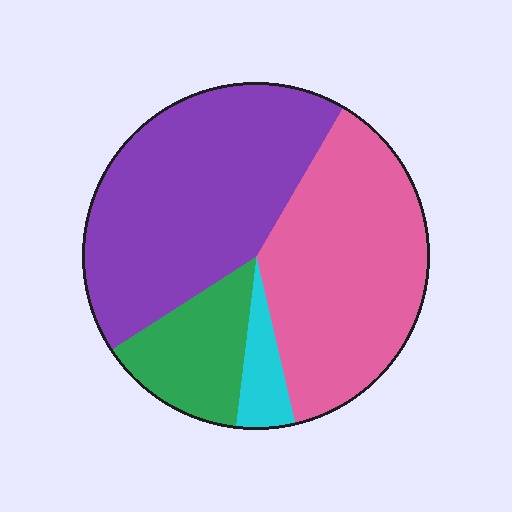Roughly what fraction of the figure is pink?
Pink covers about 40% of the figure.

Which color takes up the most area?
Purple, at roughly 45%.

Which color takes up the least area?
Cyan, at roughly 5%.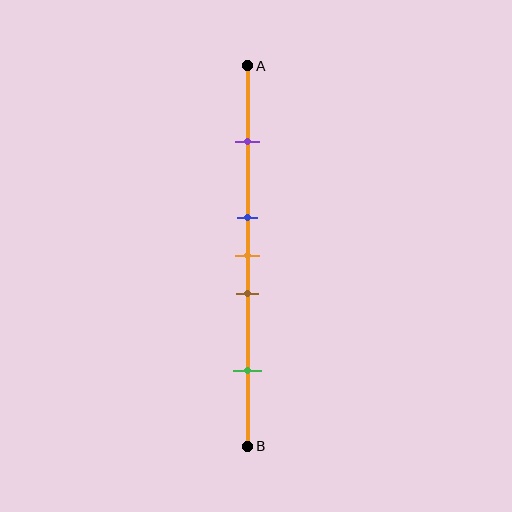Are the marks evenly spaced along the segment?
No, the marks are not evenly spaced.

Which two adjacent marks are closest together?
The blue and orange marks are the closest adjacent pair.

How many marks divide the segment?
There are 5 marks dividing the segment.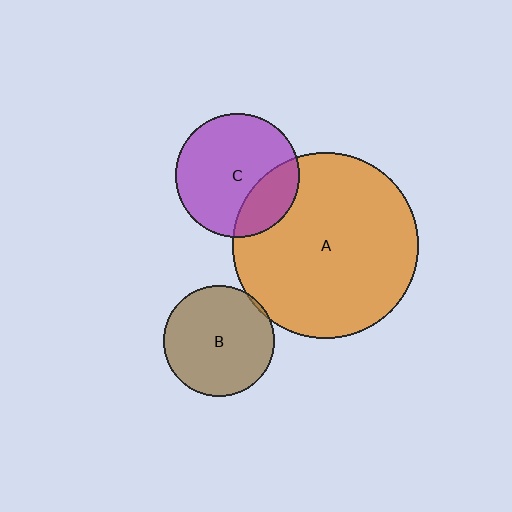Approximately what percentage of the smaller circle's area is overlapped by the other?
Approximately 5%.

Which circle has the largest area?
Circle A (orange).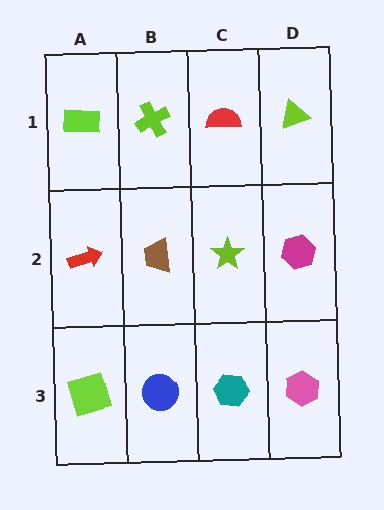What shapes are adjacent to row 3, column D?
A magenta hexagon (row 2, column D), a teal hexagon (row 3, column C).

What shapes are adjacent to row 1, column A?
A red arrow (row 2, column A), a lime cross (row 1, column B).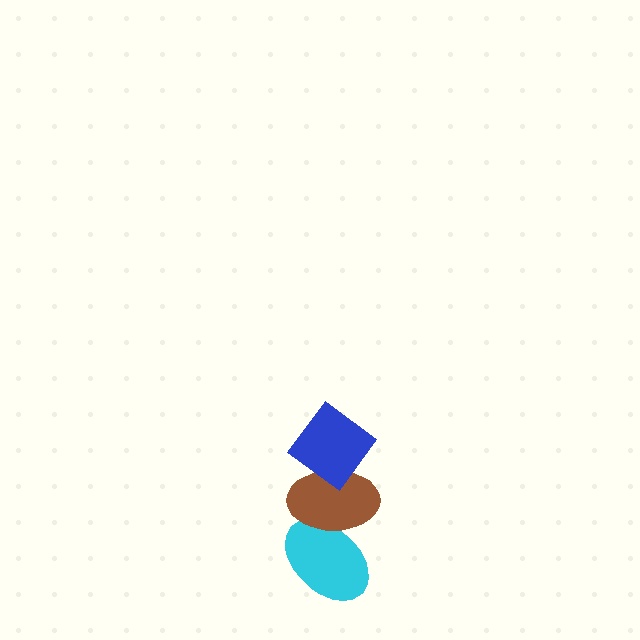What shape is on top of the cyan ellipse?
The brown ellipse is on top of the cyan ellipse.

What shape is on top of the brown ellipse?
The blue diamond is on top of the brown ellipse.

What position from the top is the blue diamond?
The blue diamond is 1st from the top.